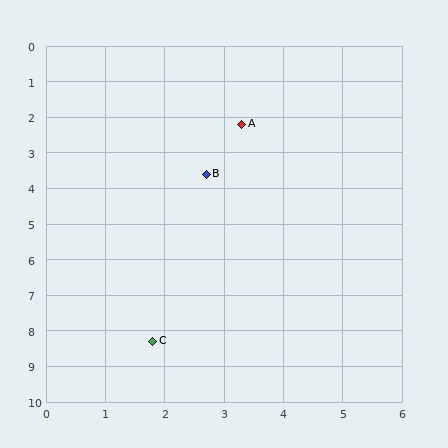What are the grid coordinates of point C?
Point C is at approximately (1.8, 8.3).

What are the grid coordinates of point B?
Point B is at approximately (2.7, 3.6).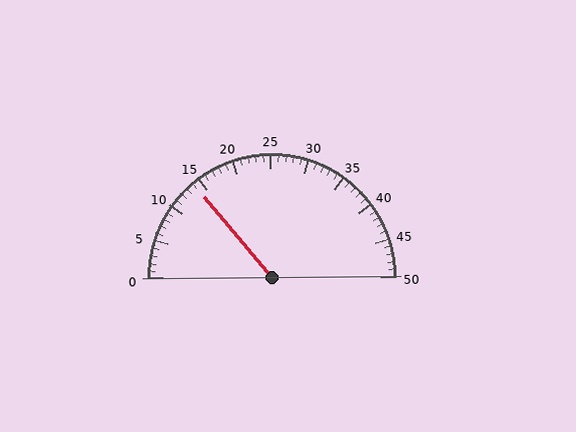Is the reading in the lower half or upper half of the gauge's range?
The reading is in the lower half of the range (0 to 50).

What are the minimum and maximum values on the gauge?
The gauge ranges from 0 to 50.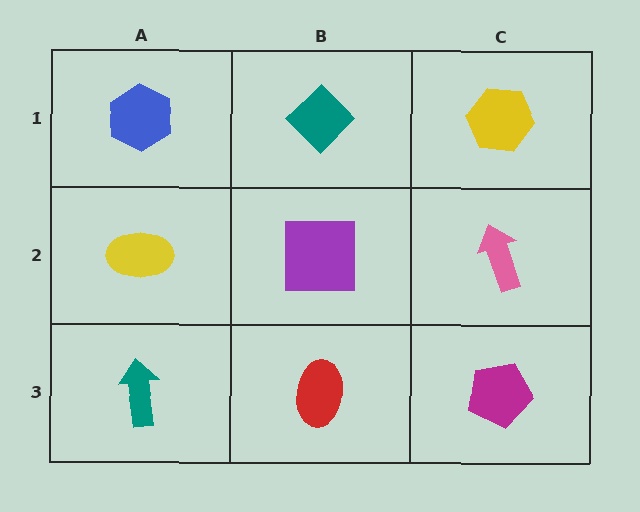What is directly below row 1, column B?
A purple square.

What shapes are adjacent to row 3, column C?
A pink arrow (row 2, column C), a red ellipse (row 3, column B).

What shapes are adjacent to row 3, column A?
A yellow ellipse (row 2, column A), a red ellipse (row 3, column B).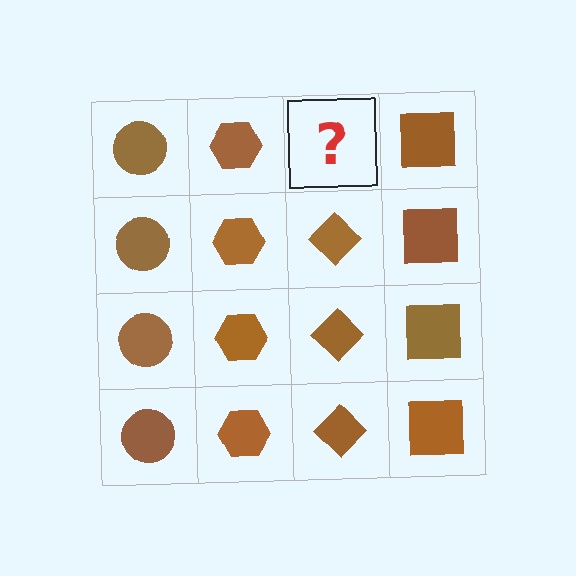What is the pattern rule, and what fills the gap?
The rule is that each column has a consistent shape. The gap should be filled with a brown diamond.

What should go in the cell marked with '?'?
The missing cell should contain a brown diamond.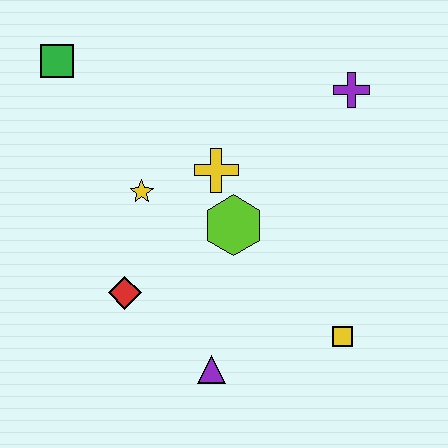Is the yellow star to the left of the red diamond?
No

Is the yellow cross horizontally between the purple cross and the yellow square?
No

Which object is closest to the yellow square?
The purple triangle is closest to the yellow square.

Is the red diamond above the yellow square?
Yes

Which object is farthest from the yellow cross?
The yellow square is farthest from the yellow cross.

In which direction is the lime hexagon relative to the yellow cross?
The lime hexagon is below the yellow cross.